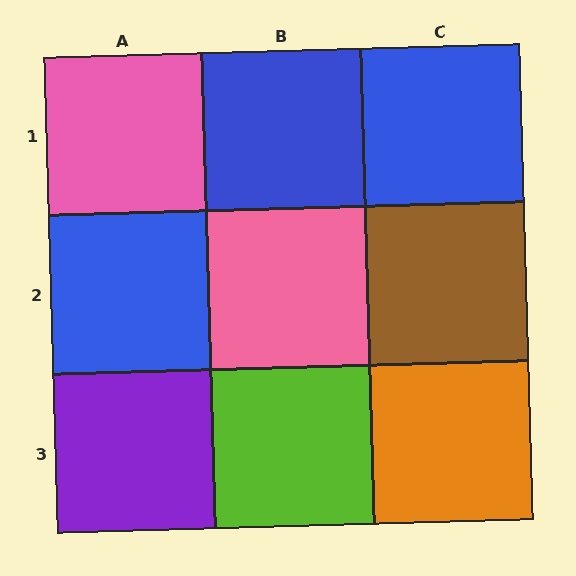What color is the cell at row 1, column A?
Pink.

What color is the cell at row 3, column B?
Lime.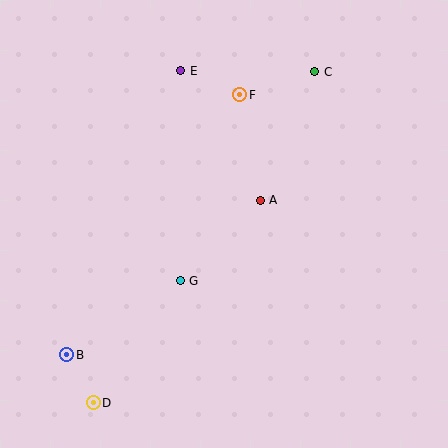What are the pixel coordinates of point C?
Point C is at (315, 72).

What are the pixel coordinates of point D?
Point D is at (93, 403).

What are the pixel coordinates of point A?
Point A is at (260, 200).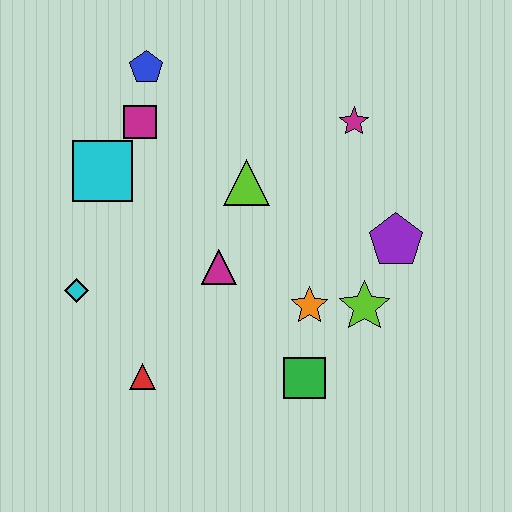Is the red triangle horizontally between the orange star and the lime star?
No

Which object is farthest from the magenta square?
The green square is farthest from the magenta square.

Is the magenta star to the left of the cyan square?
No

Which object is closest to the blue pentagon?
The magenta square is closest to the blue pentagon.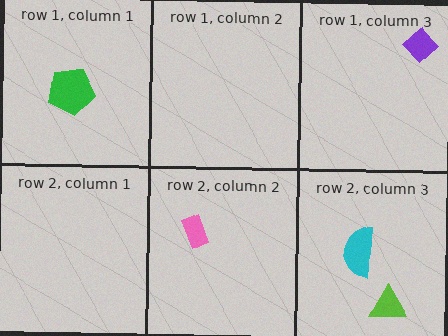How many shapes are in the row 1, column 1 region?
1.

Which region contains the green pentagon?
The row 1, column 1 region.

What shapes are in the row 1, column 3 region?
The purple diamond.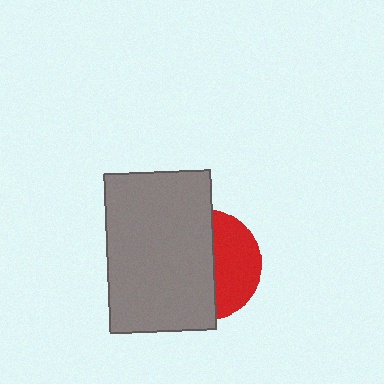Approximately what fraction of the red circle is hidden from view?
Roughly 59% of the red circle is hidden behind the gray rectangle.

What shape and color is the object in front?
The object in front is a gray rectangle.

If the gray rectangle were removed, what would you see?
You would see the complete red circle.